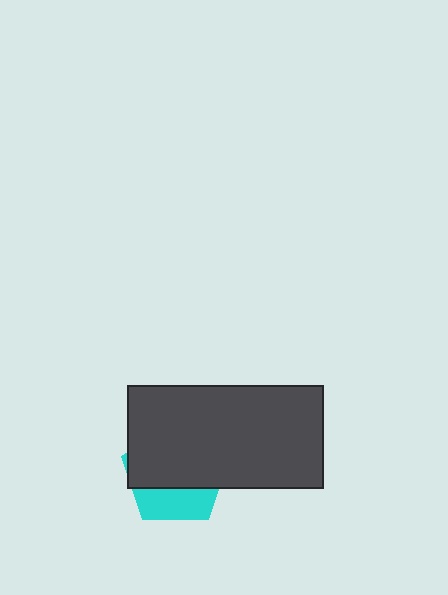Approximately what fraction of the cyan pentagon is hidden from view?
Roughly 69% of the cyan pentagon is hidden behind the dark gray rectangle.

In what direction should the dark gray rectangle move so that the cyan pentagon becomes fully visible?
The dark gray rectangle should move up. That is the shortest direction to clear the overlap and leave the cyan pentagon fully visible.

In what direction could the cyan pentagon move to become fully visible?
The cyan pentagon could move down. That would shift it out from behind the dark gray rectangle entirely.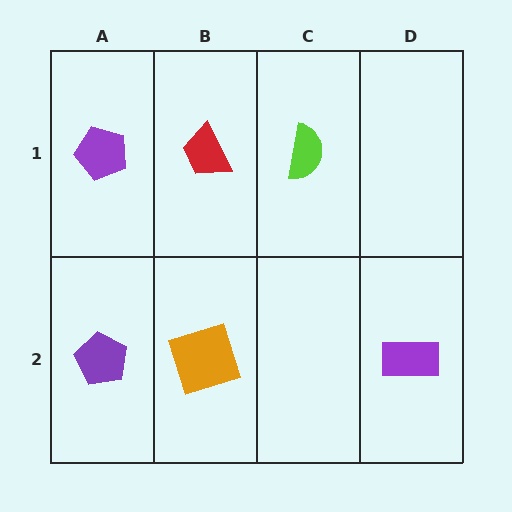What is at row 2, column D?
A purple rectangle.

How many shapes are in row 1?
3 shapes.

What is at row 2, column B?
An orange square.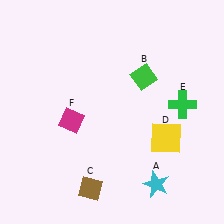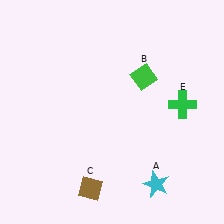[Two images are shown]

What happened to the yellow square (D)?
The yellow square (D) was removed in Image 2. It was in the bottom-right area of Image 1.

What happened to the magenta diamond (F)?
The magenta diamond (F) was removed in Image 2. It was in the bottom-left area of Image 1.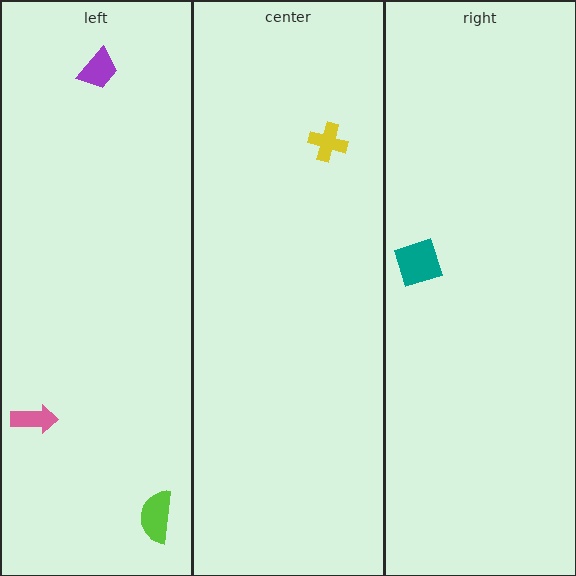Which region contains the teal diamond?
The right region.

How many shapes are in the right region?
1.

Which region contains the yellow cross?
The center region.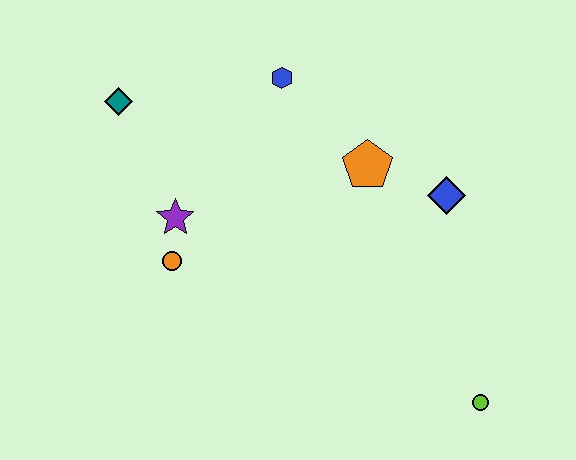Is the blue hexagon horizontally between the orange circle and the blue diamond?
Yes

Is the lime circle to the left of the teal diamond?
No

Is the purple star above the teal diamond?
No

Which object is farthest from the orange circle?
The lime circle is farthest from the orange circle.